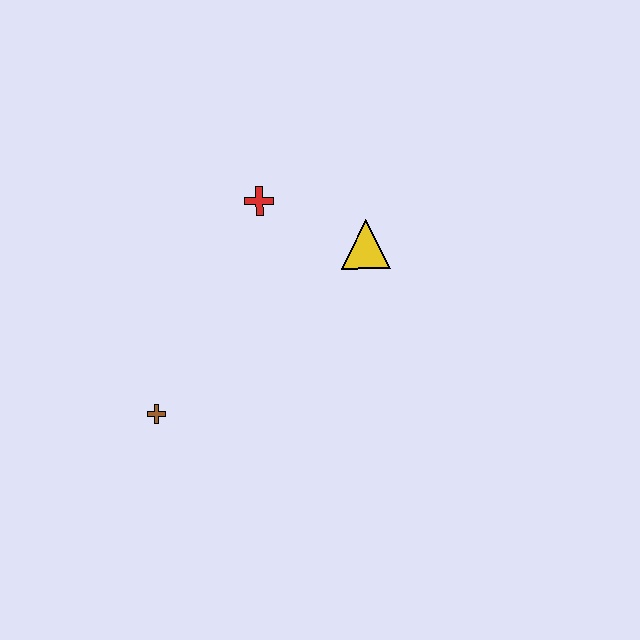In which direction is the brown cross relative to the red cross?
The brown cross is below the red cross.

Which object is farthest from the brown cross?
The yellow triangle is farthest from the brown cross.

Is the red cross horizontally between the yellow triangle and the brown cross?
Yes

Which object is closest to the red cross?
The yellow triangle is closest to the red cross.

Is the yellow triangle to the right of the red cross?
Yes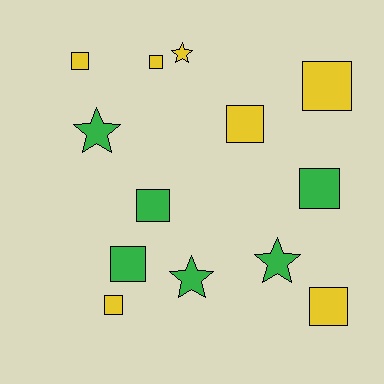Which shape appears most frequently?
Square, with 9 objects.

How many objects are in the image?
There are 13 objects.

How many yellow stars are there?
There is 1 yellow star.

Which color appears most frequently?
Yellow, with 7 objects.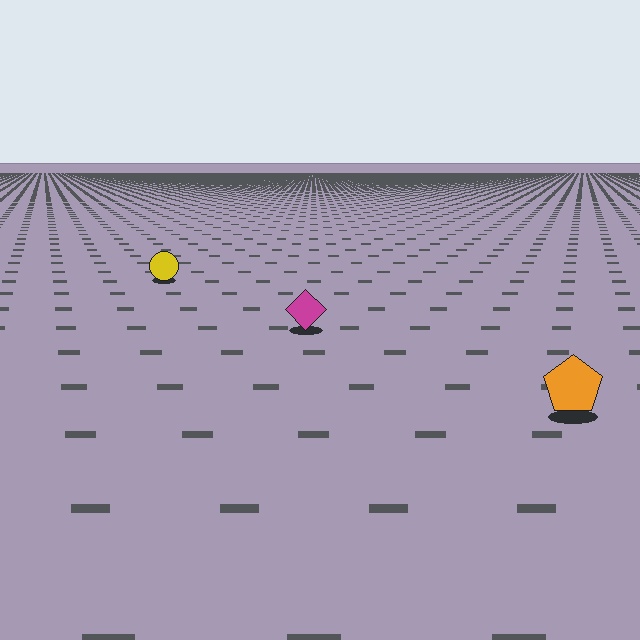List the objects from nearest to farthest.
From nearest to farthest: the orange pentagon, the magenta diamond, the yellow circle.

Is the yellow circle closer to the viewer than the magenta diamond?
No. The magenta diamond is closer — you can tell from the texture gradient: the ground texture is coarser near it.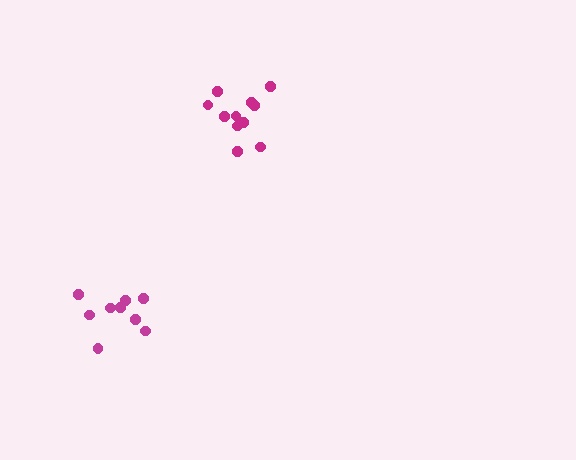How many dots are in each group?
Group 1: 9 dots, Group 2: 11 dots (20 total).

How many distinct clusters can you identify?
There are 2 distinct clusters.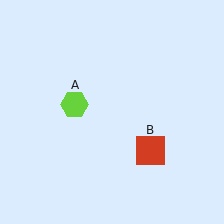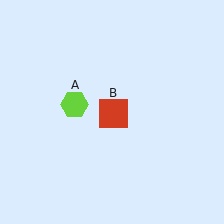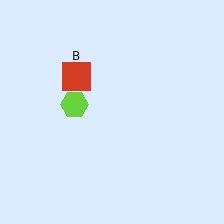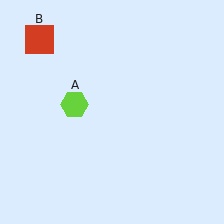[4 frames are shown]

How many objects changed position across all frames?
1 object changed position: red square (object B).